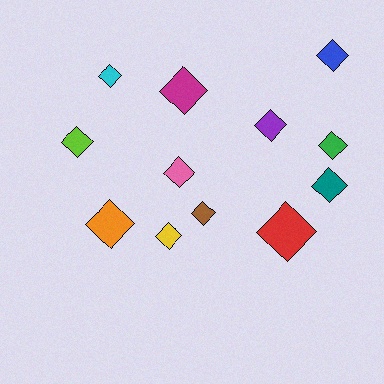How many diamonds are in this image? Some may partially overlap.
There are 12 diamonds.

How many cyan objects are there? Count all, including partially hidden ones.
There is 1 cyan object.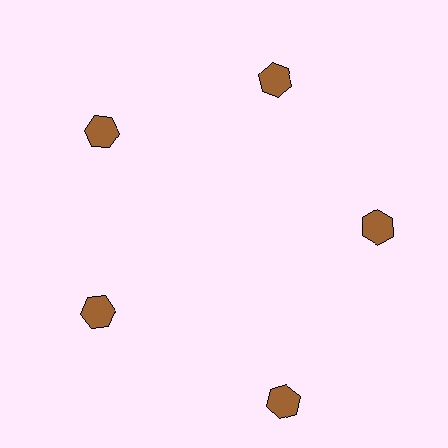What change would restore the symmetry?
The symmetry would be restored by moving it inward, back onto the ring so that all 5 hexagons sit at equal angles and equal distance from the center.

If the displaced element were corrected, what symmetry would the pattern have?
It would have 5-fold rotational symmetry — the pattern would map onto itself every 72 degrees.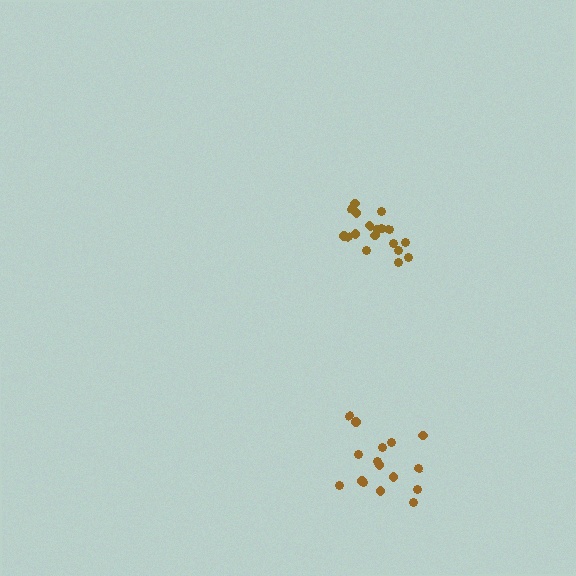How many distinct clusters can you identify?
There are 2 distinct clusters.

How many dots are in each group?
Group 1: 16 dots, Group 2: 19 dots (35 total).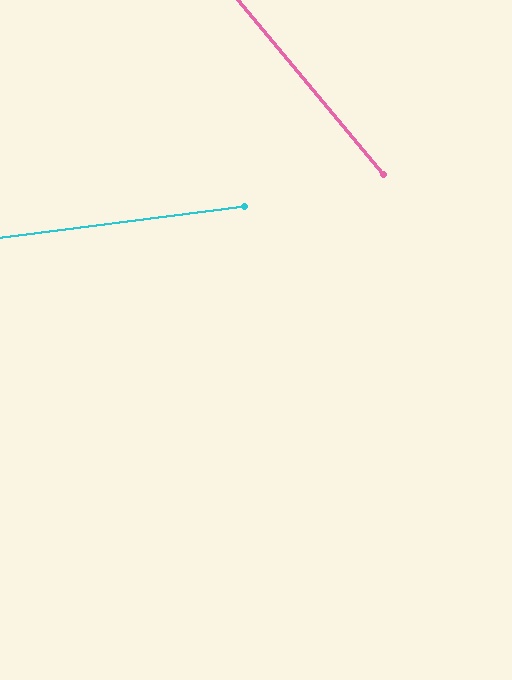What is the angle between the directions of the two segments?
Approximately 58 degrees.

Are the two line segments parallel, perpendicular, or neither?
Neither parallel nor perpendicular — they differ by about 58°.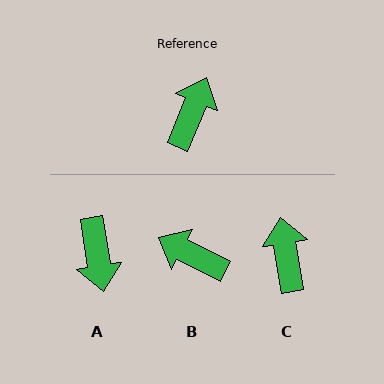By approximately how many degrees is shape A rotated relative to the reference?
Approximately 148 degrees clockwise.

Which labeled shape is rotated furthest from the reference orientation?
A, about 148 degrees away.